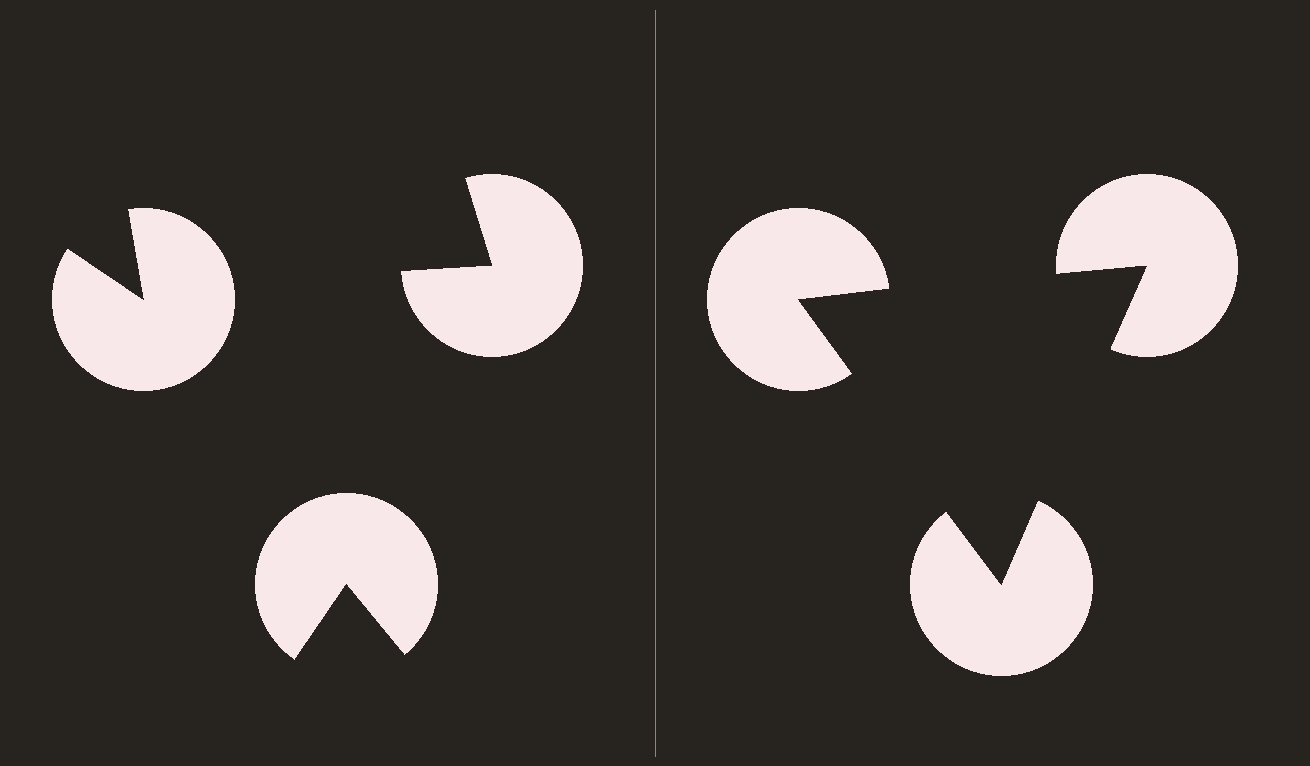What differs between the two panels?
The pac-man discs are positioned identically on both sides; only the wedge orientations differ. On the right they align to a triangle; on the left they are misaligned.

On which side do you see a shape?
An illusory triangle appears on the right side. On the left side the wedge cuts are rotated, so no coherent shape forms.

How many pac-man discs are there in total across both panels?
6 — 3 on each side.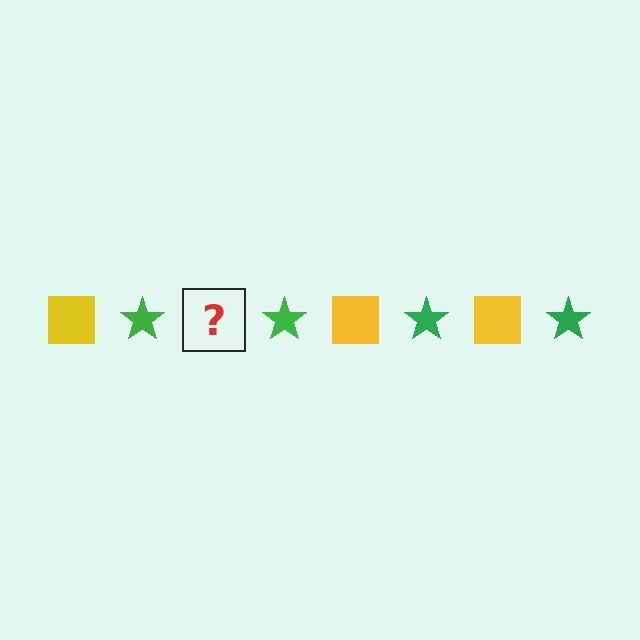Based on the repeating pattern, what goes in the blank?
The blank should be a yellow square.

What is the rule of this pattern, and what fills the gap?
The rule is that the pattern alternates between yellow square and green star. The gap should be filled with a yellow square.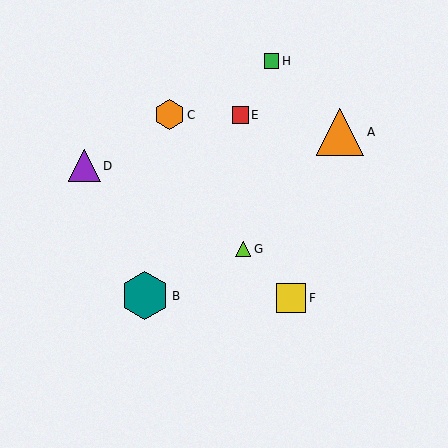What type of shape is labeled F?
Shape F is a yellow square.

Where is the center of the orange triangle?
The center of the orange triangle is at (340, 132).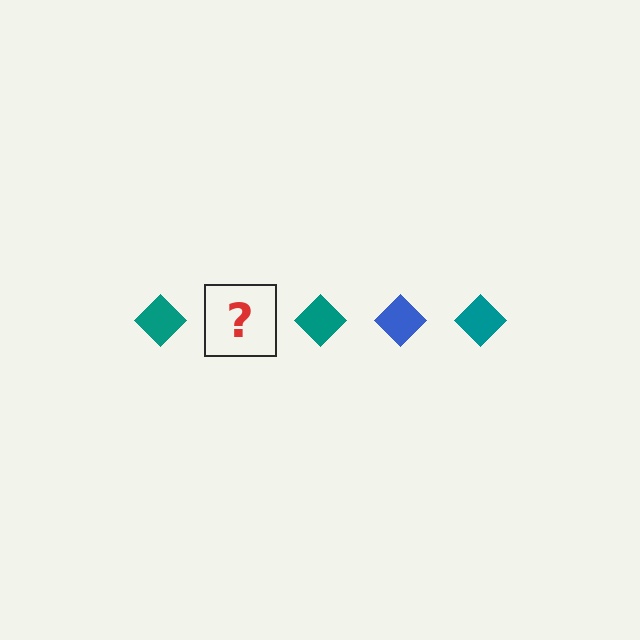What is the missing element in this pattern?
The missing element is a blue diamond.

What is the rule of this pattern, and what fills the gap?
The rule is that the pattern cycles through teal, blue diamonds. The gap should be filled with a blue diamond.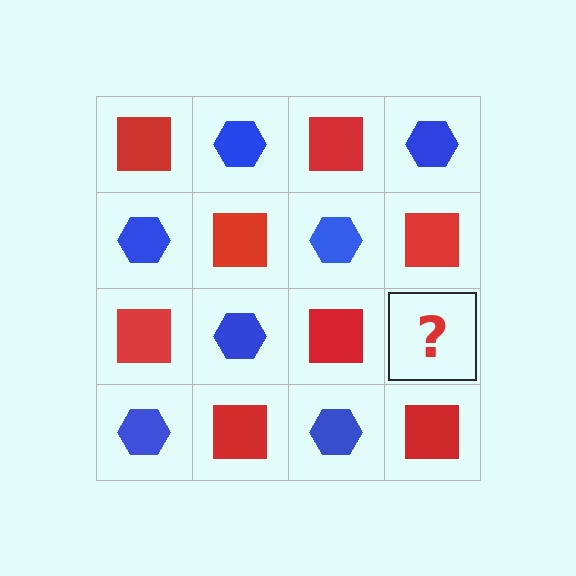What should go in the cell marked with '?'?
The missing cell should contain a blue hexagon.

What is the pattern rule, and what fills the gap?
The rule is that it alternates red square and blue hexagon in a checkerboard pattern. The gap should be filled with a blue hexagon.